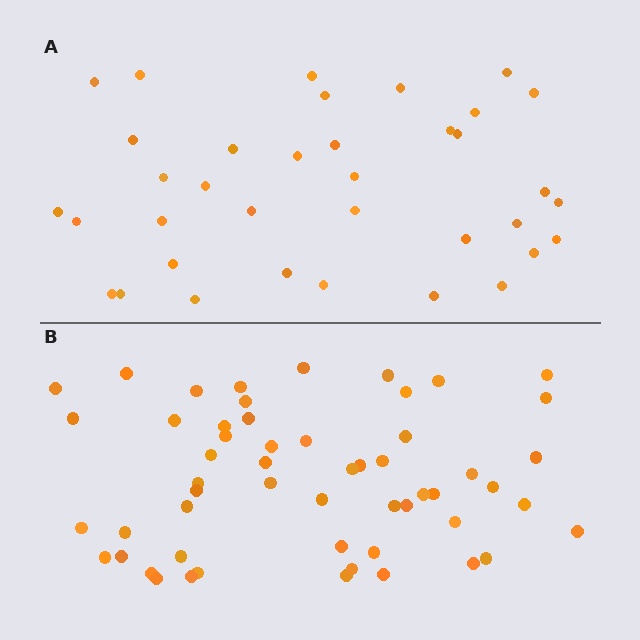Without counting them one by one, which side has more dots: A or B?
Region B (the bottom region) has more dots.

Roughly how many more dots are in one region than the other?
Region B has approximately 20 more dots than region A.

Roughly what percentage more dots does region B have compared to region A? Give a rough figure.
About 55% more.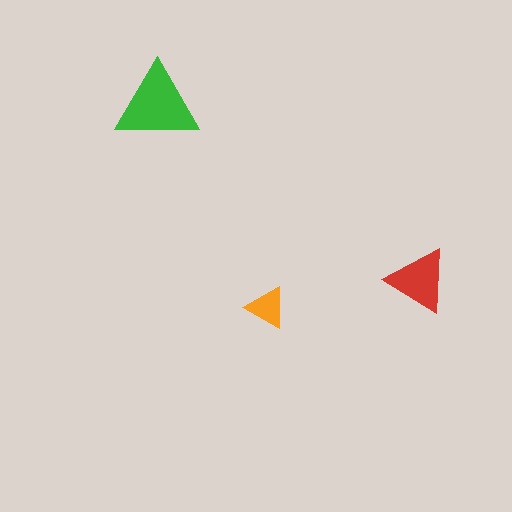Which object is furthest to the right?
The red triangle is rightmost.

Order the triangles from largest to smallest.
the green one, the red one, the orange one.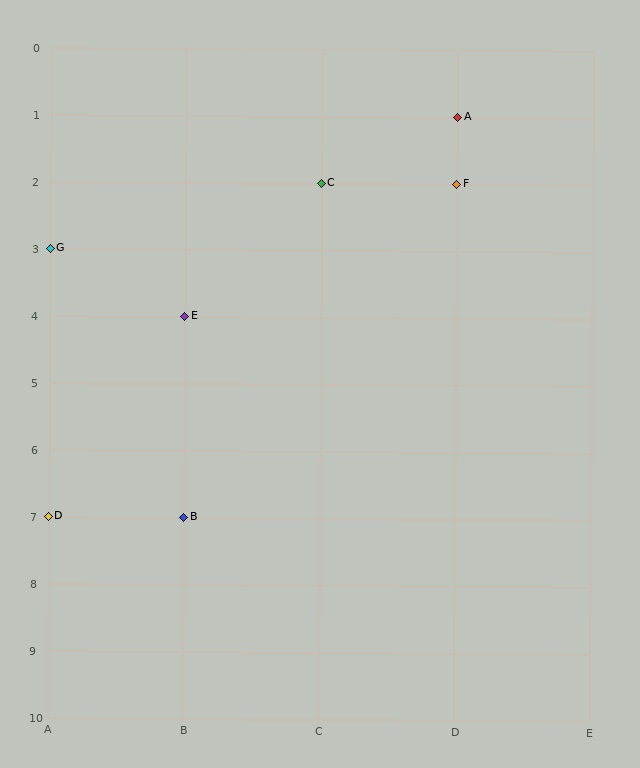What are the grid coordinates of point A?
Point A is at grid coordinates (D, 1).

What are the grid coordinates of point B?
Point B is at grid coordinates (B, 7).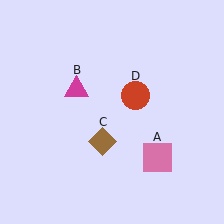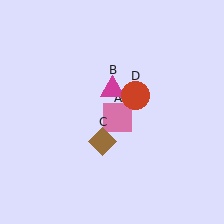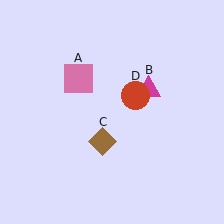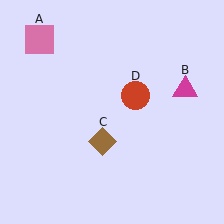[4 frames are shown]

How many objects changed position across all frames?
2 objects changed position: pink square (object A), magenta triangle (object B).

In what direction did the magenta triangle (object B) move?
The magenta triangle (object B) moved right.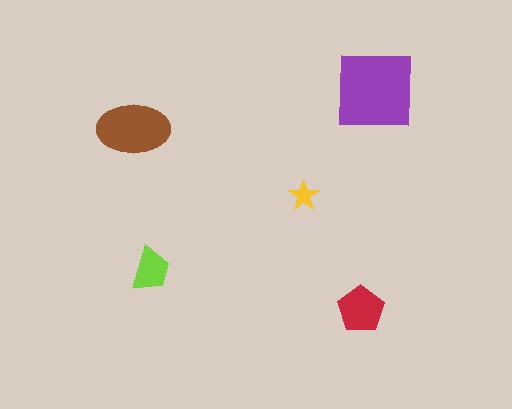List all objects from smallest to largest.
The yellow star, the lime trapezoid, the red pentagon, the brown ellipse, the purple square.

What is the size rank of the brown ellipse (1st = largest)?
2nd.